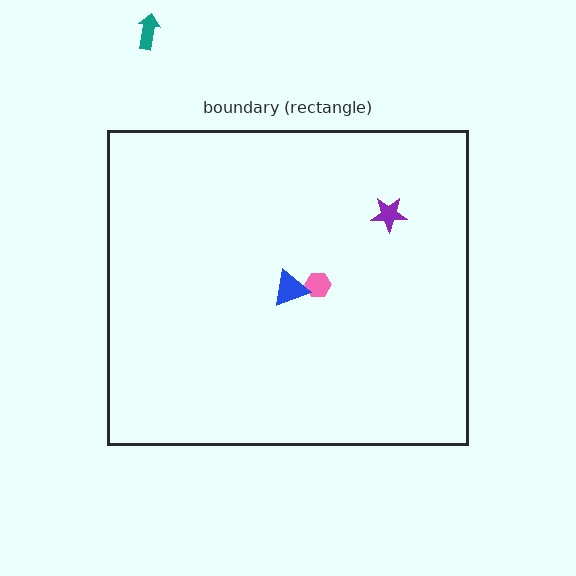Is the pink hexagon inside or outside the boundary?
Inside.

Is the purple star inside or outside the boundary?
Inside.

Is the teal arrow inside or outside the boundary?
Outside.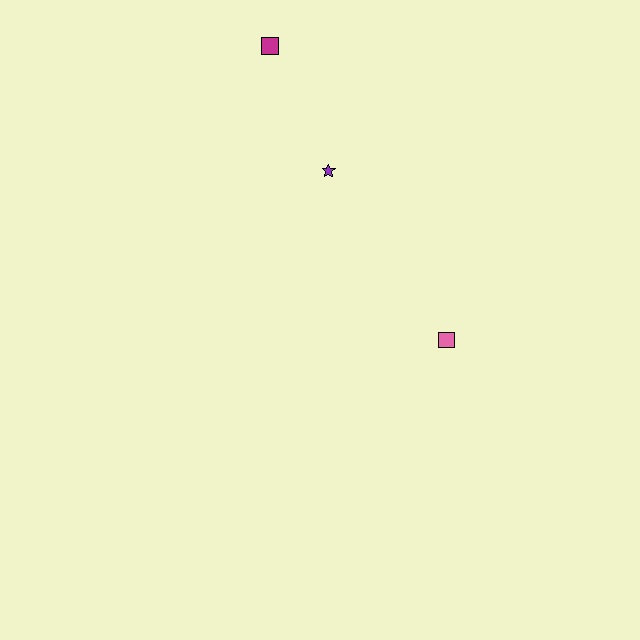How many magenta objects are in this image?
There is 1 magenta object.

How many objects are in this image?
There are 3 objects.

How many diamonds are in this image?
There are no diamonds.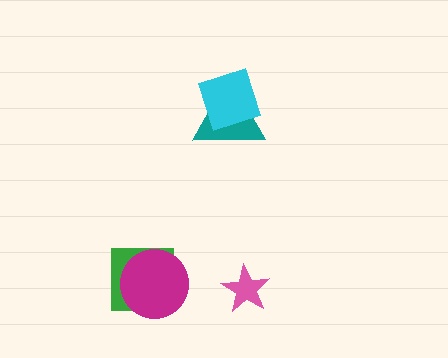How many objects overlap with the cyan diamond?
1 object overlaps with the cyan diamond.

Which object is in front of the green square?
The magenta circle is in front of the green square.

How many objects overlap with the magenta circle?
1 object overlaps with the magenta circle.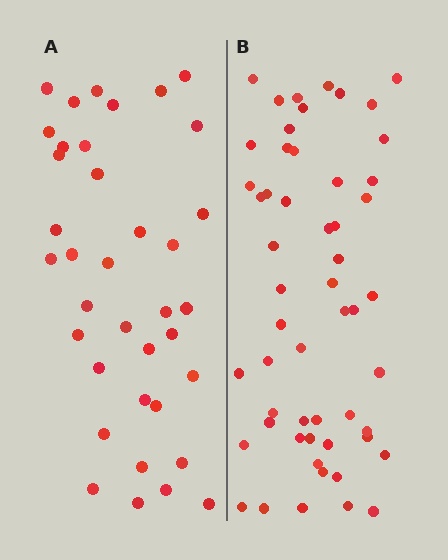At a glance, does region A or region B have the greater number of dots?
Region B (the right region) has more dots.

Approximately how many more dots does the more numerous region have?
Region B has approximately 15 more dots than region A.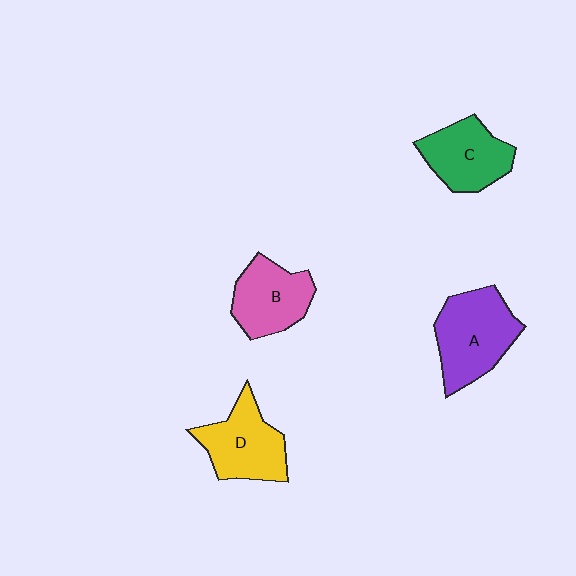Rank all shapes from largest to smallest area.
From largest to smallest: A (purple), D (yellow), B (pink), C (green).